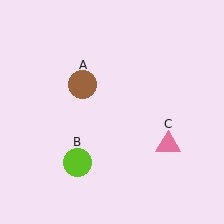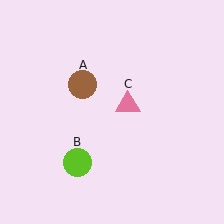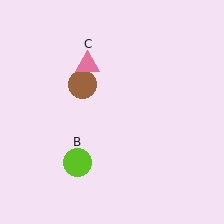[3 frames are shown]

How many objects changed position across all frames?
1 object changed position: pink triangle (object C).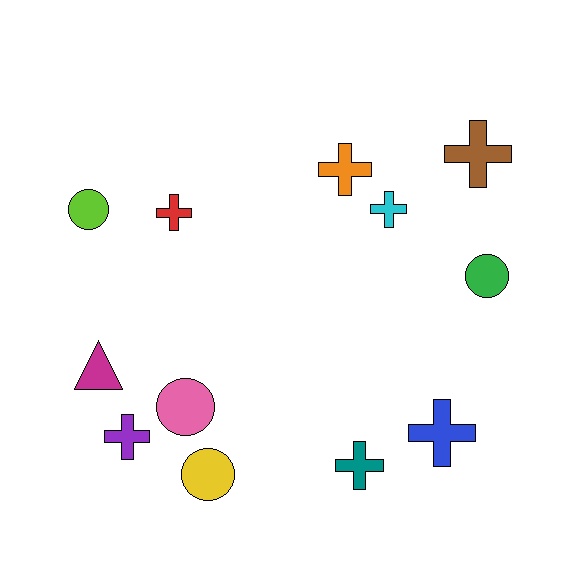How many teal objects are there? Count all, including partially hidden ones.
There is 1 teal object.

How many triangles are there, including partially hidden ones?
There is 1 triangle.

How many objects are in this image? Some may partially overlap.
There are 12 objects.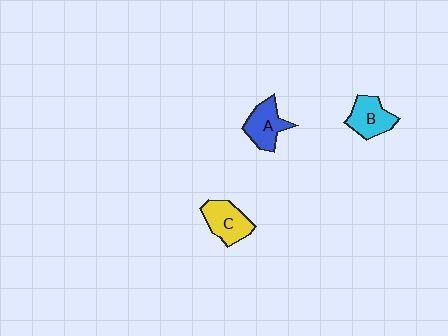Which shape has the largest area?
Shape C (yellow).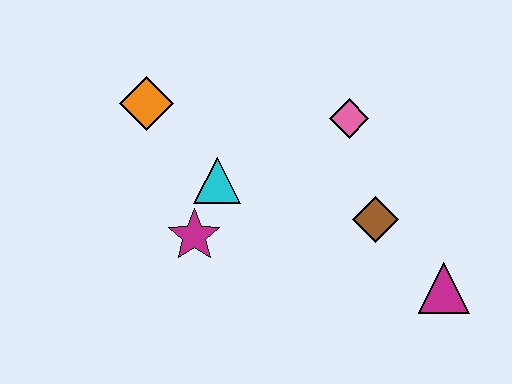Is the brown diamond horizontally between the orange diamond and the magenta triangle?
Yes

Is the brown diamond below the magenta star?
No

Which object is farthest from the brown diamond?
The orange diamond is farthest from the brown diamond.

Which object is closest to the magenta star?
The cyan triangle is closest to the magenta star.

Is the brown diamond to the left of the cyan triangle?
No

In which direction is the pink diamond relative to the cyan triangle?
The pink diamond is to the right of the cyan triangle.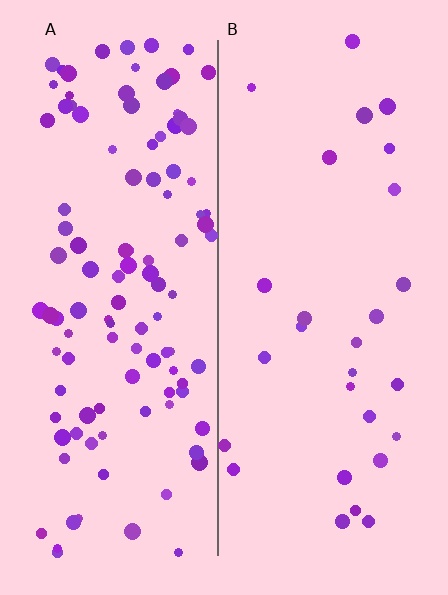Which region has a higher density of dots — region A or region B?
A (the left).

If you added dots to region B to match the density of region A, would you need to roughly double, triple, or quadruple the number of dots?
Approximately quadruple.